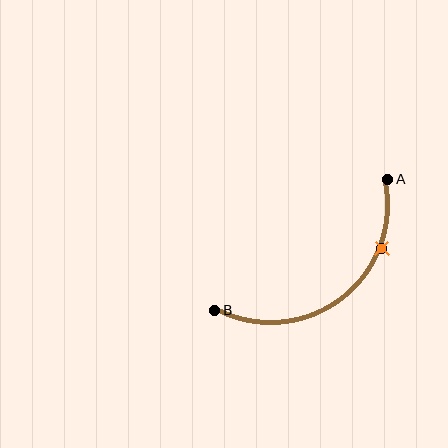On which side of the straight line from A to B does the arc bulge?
The arc bulges below and to the right of the straight line connecting A and B.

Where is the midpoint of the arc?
The arc midpoint is the point on the curve farthest from the straight line joining A and B. It sits below and to the right of that line.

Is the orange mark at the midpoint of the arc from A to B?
No. The orange mark lies on the arc but is closer to endpoint A. The arc midpoint would be at the point on the curve equidistant along the arc from both A and B.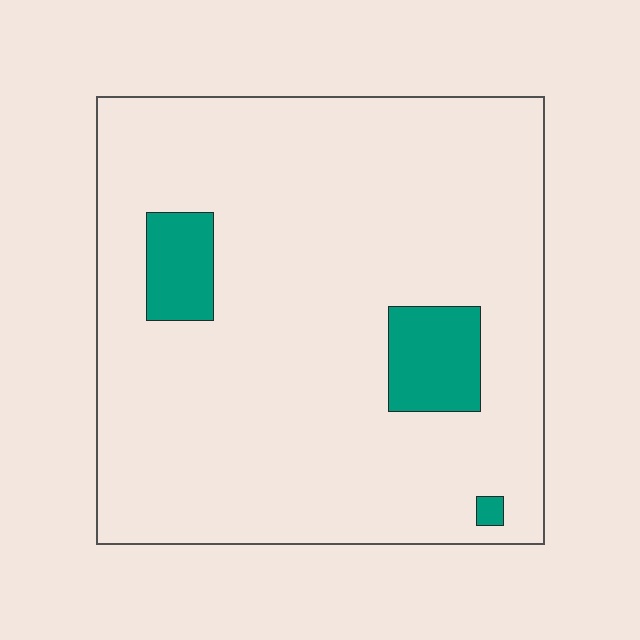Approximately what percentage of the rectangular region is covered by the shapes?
Approximately 10%.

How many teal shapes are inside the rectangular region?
3.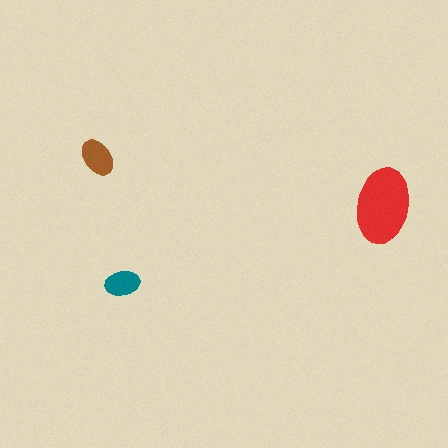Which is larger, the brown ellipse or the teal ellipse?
The brown one.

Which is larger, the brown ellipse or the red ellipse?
The red one.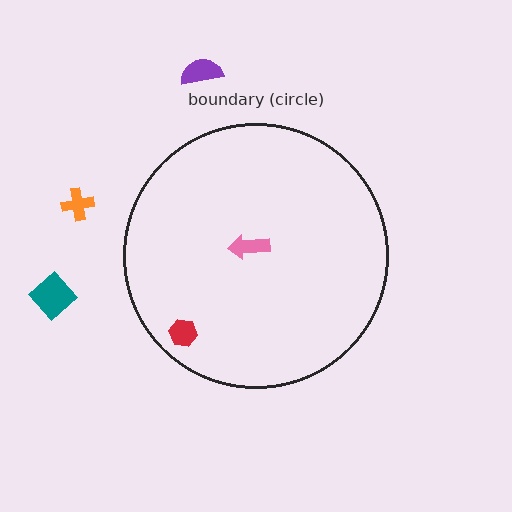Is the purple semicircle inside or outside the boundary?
Outside.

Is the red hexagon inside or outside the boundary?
Inside.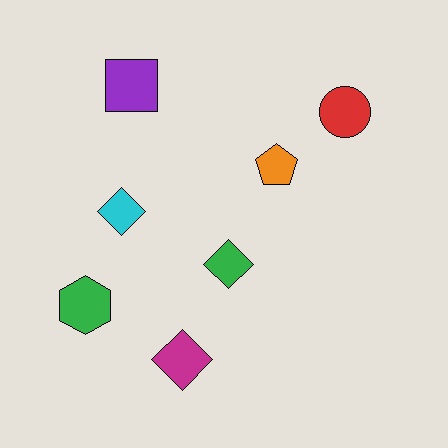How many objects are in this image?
There are 7 objects.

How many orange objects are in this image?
There is 1 orange object.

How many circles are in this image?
There is 1 circle.